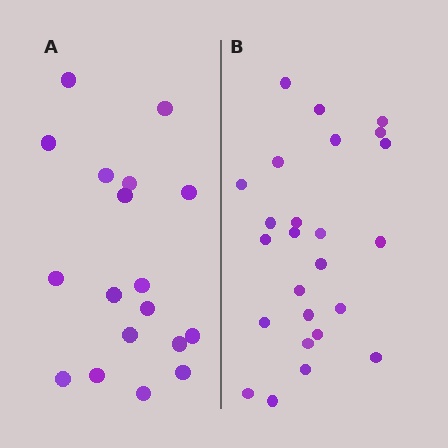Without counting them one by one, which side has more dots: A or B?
Region B (the right region) has more dots.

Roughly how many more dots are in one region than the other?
Region B has roughly 8 or so more dots than region A.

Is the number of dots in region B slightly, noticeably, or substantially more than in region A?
Region B has noticeably more, but not dramatically so. The ratio is roughly 1.4 to 1.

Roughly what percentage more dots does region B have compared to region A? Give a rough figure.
About 40% more.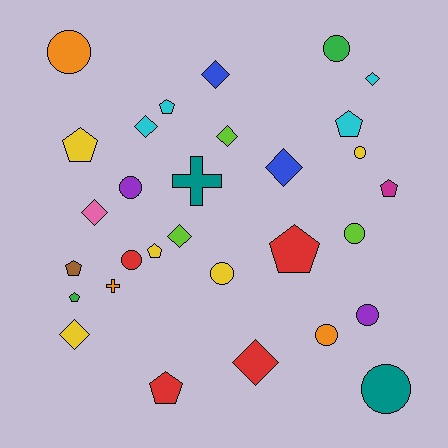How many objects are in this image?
There are 30 objects.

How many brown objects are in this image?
There is 1 brown object.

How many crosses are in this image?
There are 2 crosses.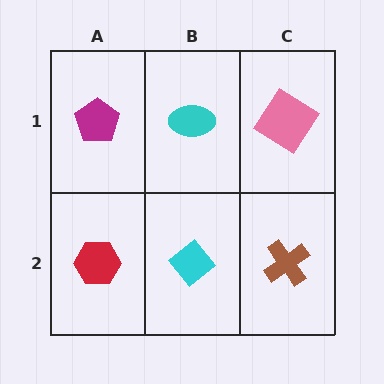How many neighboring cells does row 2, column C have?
2.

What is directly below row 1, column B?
A cyan diamond.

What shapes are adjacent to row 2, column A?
A magenta pentagon (row 1, column A), a cyan diamond (row 2, column B).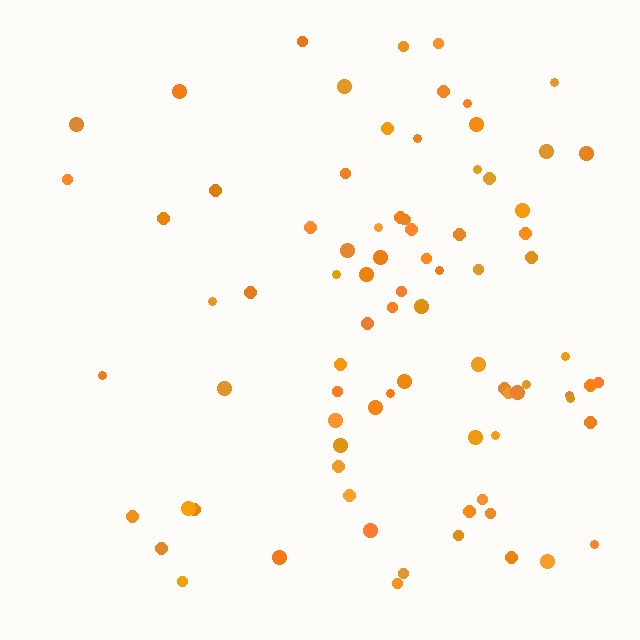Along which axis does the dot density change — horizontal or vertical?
Horizontal.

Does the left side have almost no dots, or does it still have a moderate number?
Still a moderate number, just noticeably fewer than the right.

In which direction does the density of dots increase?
From left to right, with the right side densest.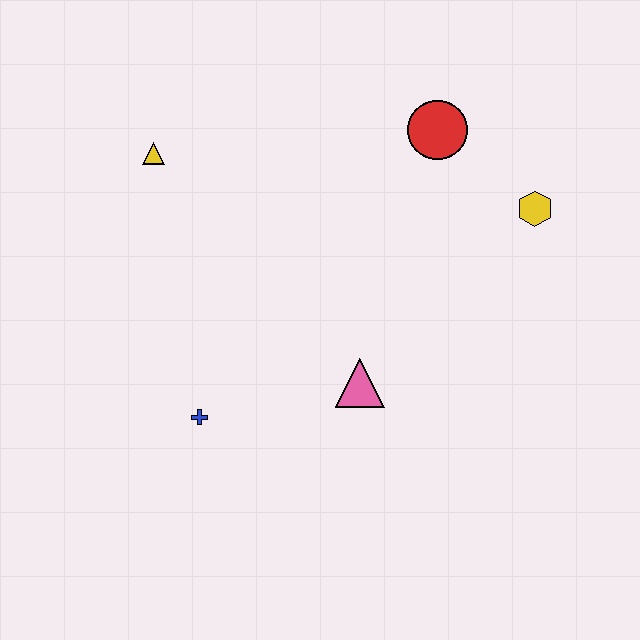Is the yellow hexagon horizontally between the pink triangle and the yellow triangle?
No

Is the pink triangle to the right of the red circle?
No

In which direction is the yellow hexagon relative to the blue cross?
The yellow hexagon is to the right of the blue cross.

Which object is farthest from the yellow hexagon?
The blue cross is farthest from the yellow hexagon.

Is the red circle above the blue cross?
Yes